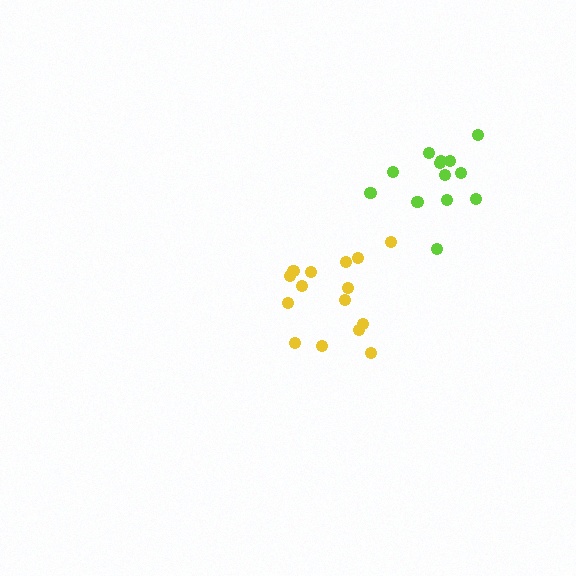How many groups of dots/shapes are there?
There are 2 groups.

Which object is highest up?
The lime cluster is topmost.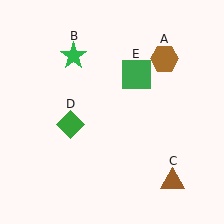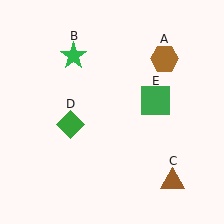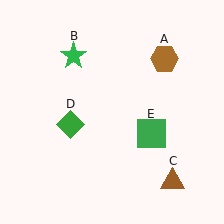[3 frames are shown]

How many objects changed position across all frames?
1 object changed position: green square (object E).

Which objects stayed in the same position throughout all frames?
Brown hexagon (object A) and green star (object B) and brown triangle (object C) and green diamond (object D) remained stationary.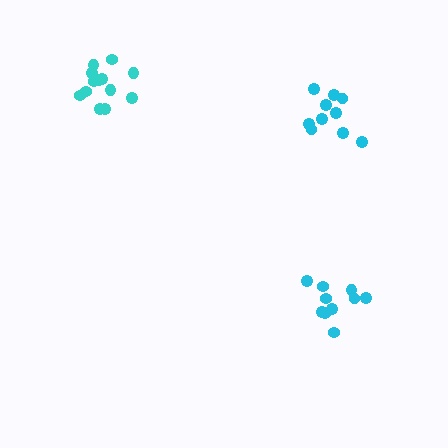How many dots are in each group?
Group 1: 10 dots, Group 2: 13 dots, Group 3: 10 dots (33 total).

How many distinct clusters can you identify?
There are 3 distinct clusters.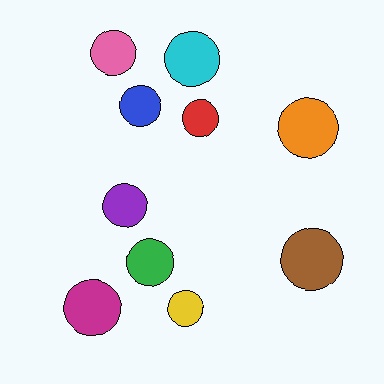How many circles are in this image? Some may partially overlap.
There are 10 circles.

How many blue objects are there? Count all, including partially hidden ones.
There is 1 blue object.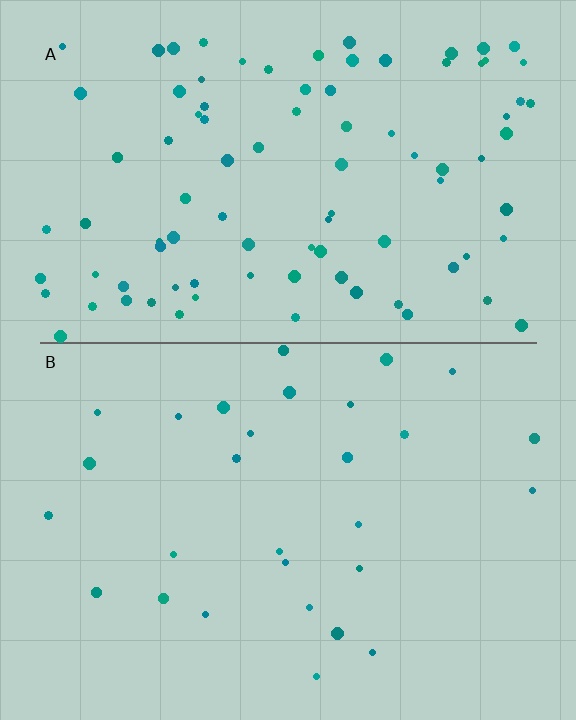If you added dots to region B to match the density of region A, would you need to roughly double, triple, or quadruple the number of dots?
Approximately triple.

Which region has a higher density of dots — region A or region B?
A (the top).